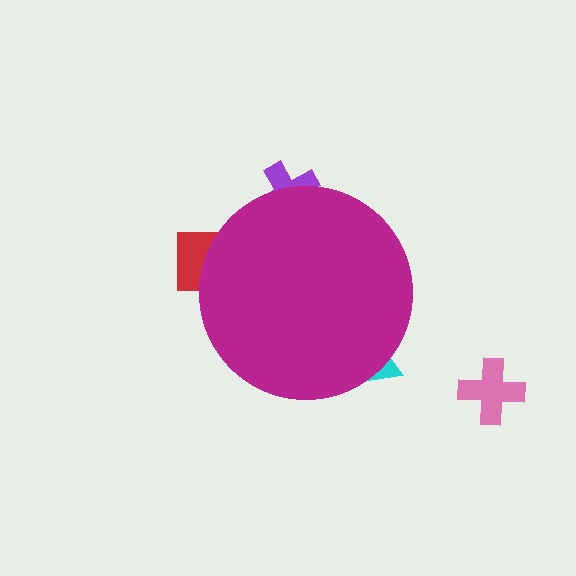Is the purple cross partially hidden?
Yes, the purple cross is partially hidden behind the magenta circle.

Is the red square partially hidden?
Yes, the red square is partially hidden behind the magenta circle.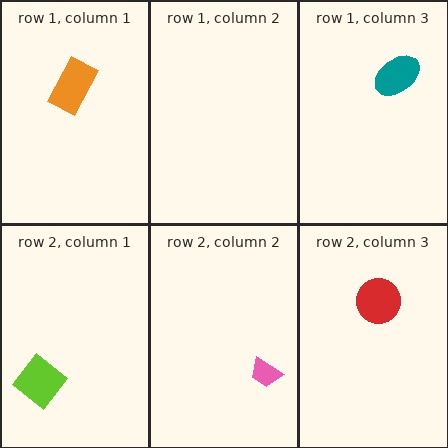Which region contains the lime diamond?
The row 2, column 1 region.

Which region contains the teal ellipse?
The row 1, column 3 region.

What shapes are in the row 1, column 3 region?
The teal ellipse.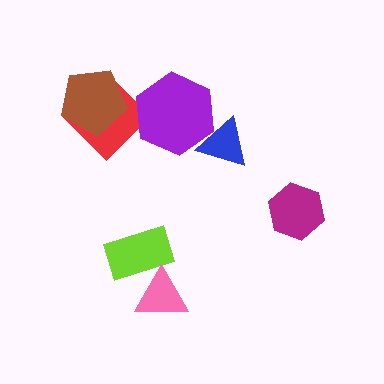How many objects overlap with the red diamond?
2 objects overlap with the red diamond.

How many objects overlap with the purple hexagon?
2 objects overlap with the purple hexagon.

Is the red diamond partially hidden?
Yes, it is partially covered by another shape.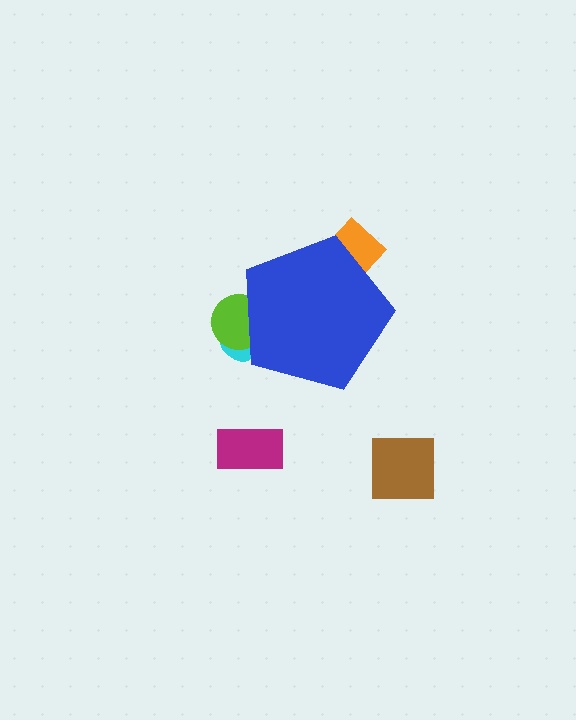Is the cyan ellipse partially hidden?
Yes, the cyan ellipse is partially hidden behind the blue pentagon.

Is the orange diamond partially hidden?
Yes, the orange diamond is partially hidden behind the blue pentagon.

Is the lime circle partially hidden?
Yes, the lime circle is partially hidden behind the blue pentagon.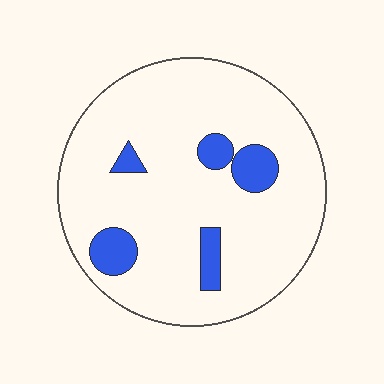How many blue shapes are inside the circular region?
5.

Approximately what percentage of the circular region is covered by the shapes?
Approximately 10%.